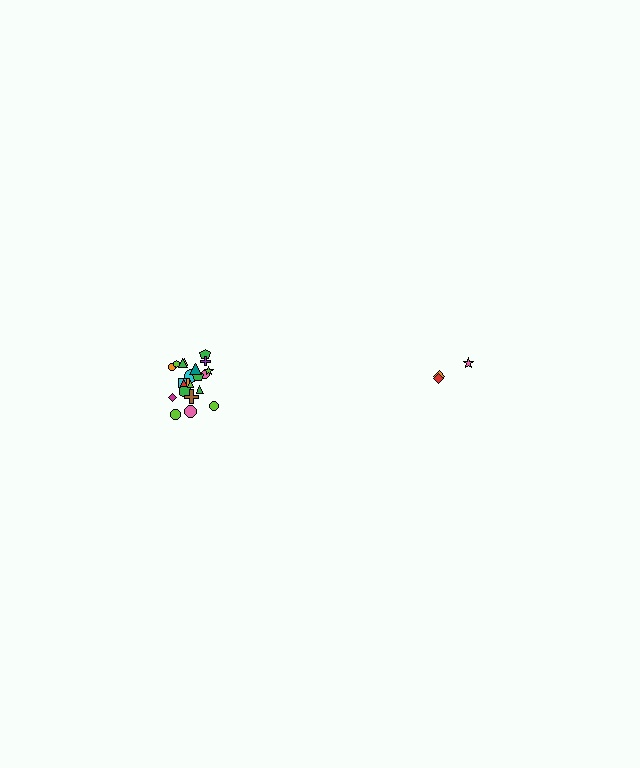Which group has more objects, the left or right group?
The left group.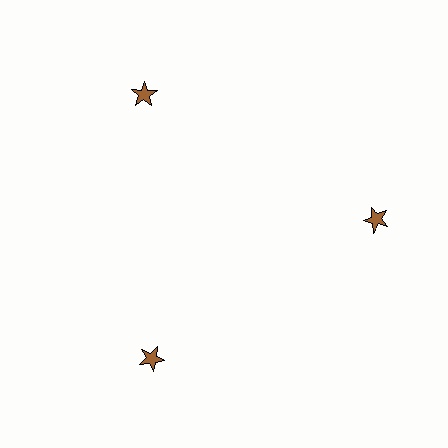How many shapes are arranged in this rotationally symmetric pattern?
There are 3 shapes, arranged in 3 groups of 1.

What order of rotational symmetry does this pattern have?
This pattern has 3-fold rotational symmetry.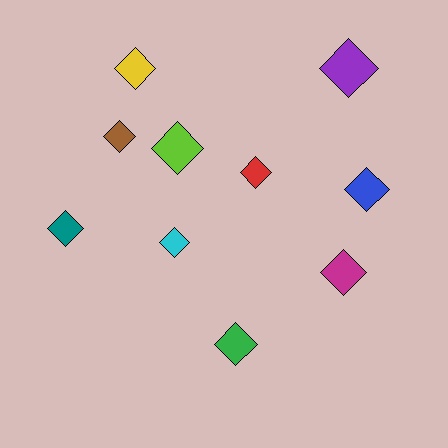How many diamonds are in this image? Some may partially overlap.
There are 10 diamonds.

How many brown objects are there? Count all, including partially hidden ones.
There is 1 brown object.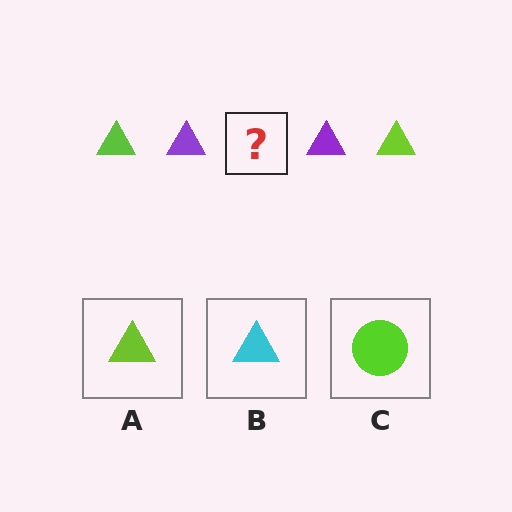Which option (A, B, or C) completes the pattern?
A.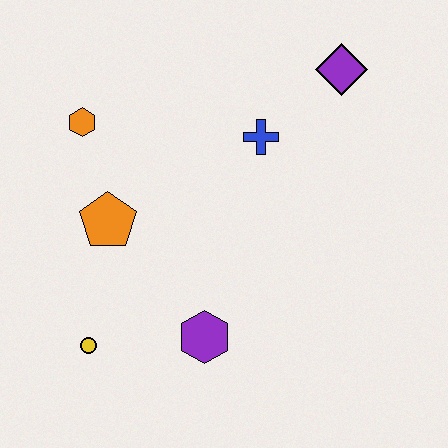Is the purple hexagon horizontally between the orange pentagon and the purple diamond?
Yes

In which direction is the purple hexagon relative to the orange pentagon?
The purple hexagon is below the orange pentagon.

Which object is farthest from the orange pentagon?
The purple diamond is farthest from the orange pentagon.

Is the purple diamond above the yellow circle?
Yes